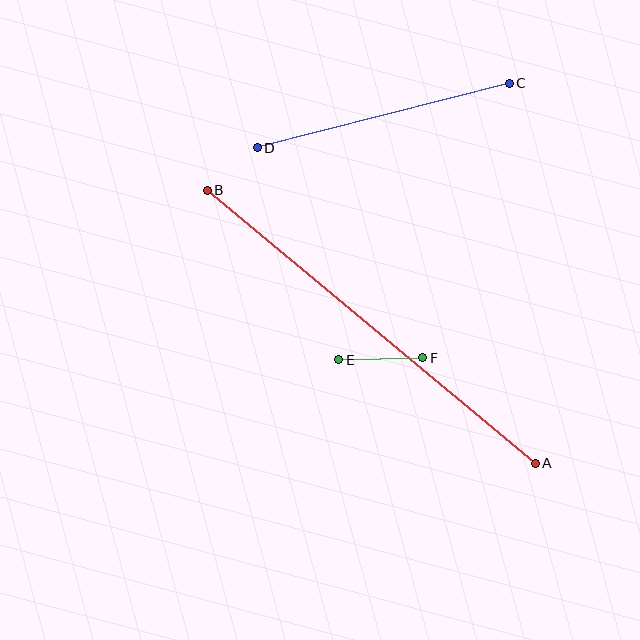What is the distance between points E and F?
The distance is approximately 84 pixels.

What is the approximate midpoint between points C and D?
The midpoint is at approximately (383, 116) pixels.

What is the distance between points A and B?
The distance is approximately 427 pixels.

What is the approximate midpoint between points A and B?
The midpoint is at approximately (371, 327) pixels.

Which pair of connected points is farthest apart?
Points A and B are farthest apart.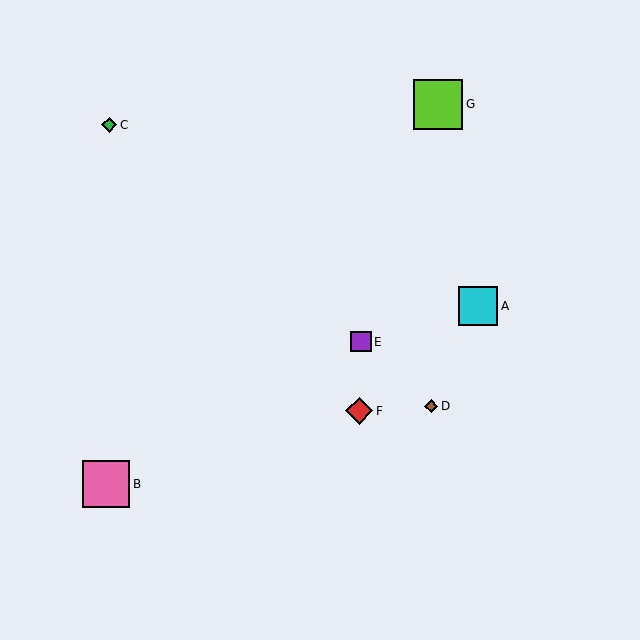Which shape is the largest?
The lime square (labeled G) is the largest.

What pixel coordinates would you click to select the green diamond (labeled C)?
Click at (109, 125) to select the green diamond C.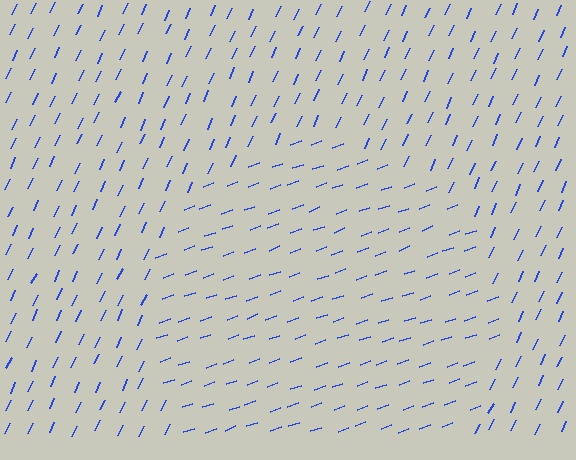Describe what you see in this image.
The image is filled with small blue line segments. A circle region in the image has lines oriented differently from the surrounding lines, creating a visible texture boundary.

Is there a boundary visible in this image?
Yes, there is a texture boundary formed by a change in line orientation.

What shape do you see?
I see a circle.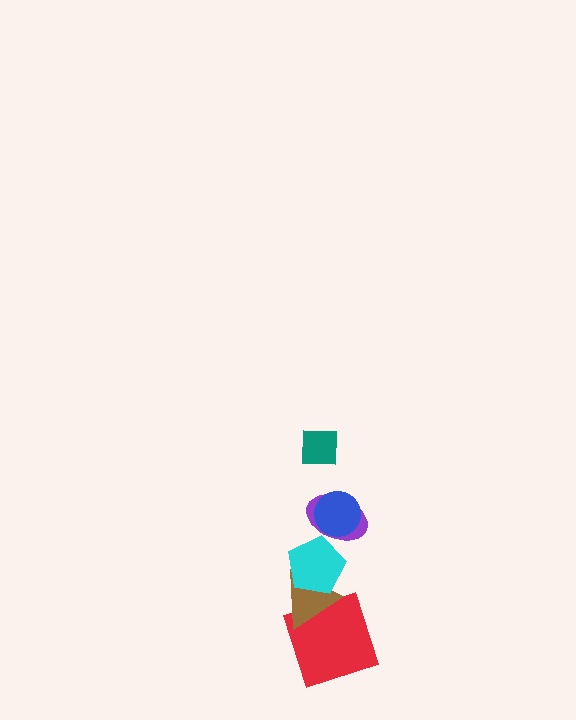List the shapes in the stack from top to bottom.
From top to bottom: the teal square, the blue circle, the purple ellipse, the cyan pentagon, the brown triangle, the red square.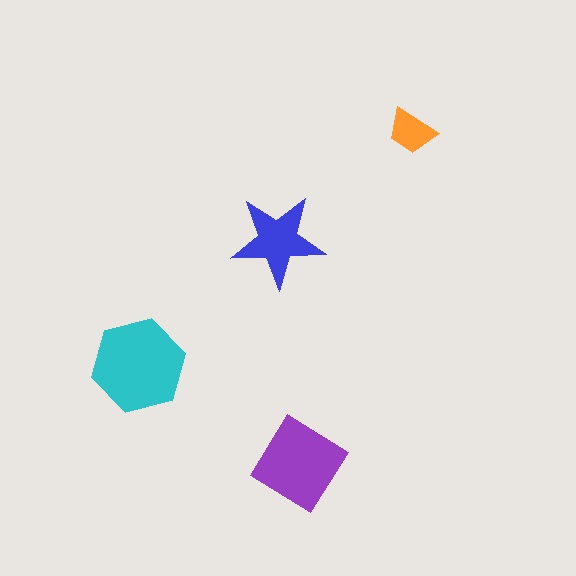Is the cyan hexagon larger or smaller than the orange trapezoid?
Larger.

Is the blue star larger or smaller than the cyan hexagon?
Smaller.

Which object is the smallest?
The orange trapezoid.